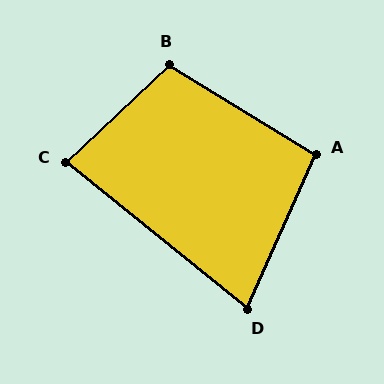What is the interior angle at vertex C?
Approximately 82 degrees (acute).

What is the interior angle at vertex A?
Approximately 98 degrees (obtuse).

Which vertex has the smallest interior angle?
D, at approximately 75 degrees.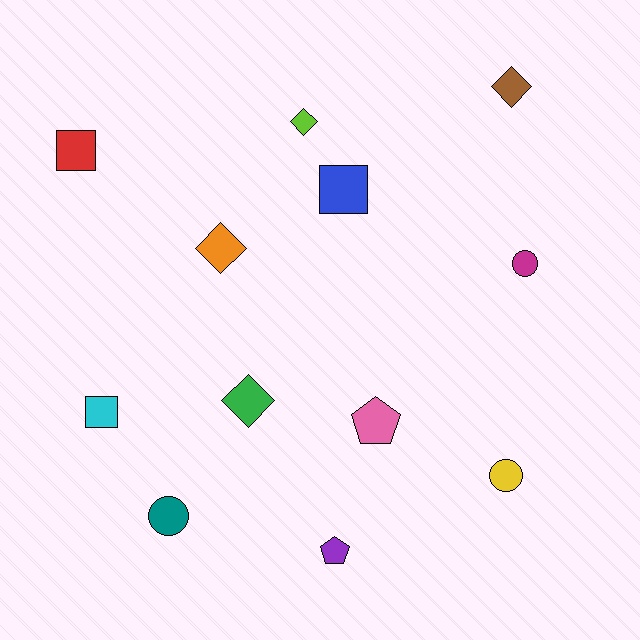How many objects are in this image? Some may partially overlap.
There are 12 objects.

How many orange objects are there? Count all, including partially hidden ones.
There is 1 orange object.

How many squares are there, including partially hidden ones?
There are 3 squares.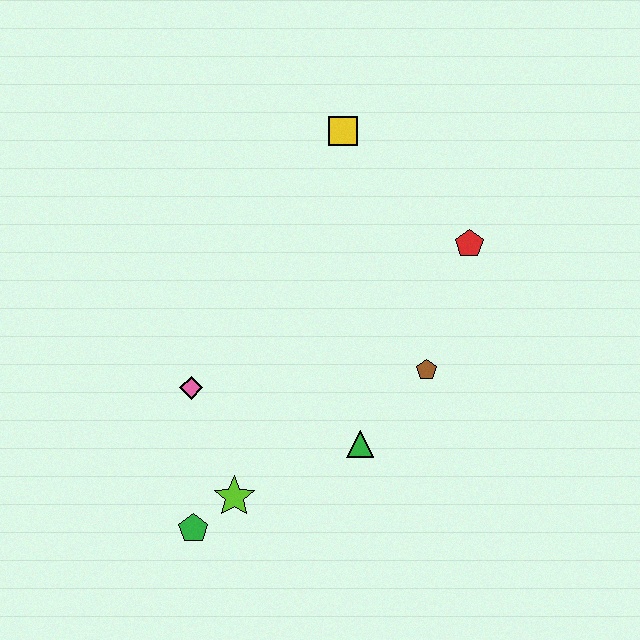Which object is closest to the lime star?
The green pentagon is closest to the lime star.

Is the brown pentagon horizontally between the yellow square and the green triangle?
No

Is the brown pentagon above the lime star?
Yes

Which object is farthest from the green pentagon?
The yellow square is farthest from the green pentagon.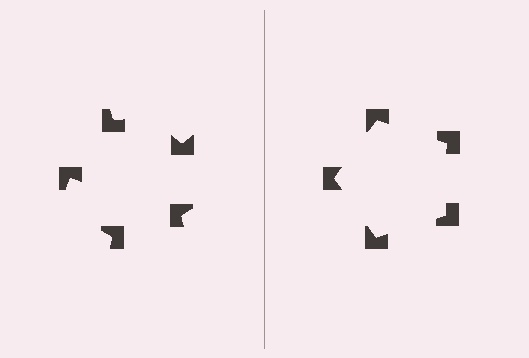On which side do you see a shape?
An illusory pentagon appears on the right side. On the left side the wedge cuts are rotated, so no coherent shape forms.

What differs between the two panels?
The notched squares are positioned identically on both sides; only the wedge orientations differ. On the right they align to a pentagon; on the left they are misaligned.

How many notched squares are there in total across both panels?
10 — 5 on each side.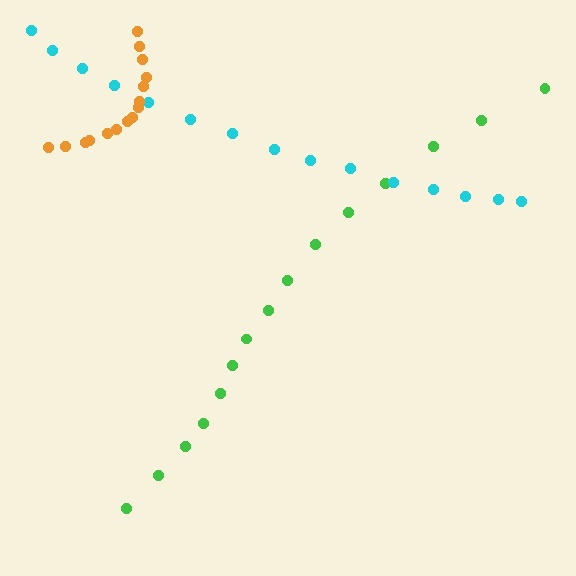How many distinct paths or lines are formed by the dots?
There are 3 distinct paths.